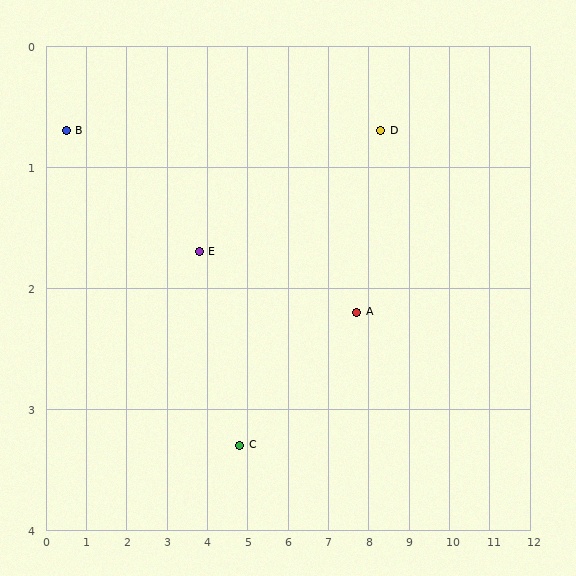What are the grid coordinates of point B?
Point B is at approximately (0.5, 0.7).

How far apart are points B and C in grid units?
Points B and C are about 5.0 grid units apart.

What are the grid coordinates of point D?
Point D is at approximately (8.3, 0.7).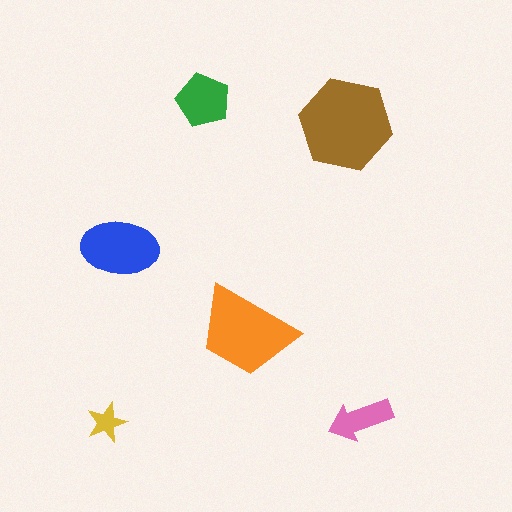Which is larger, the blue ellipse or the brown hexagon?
The brown hexagon.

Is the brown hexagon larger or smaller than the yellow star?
Larger.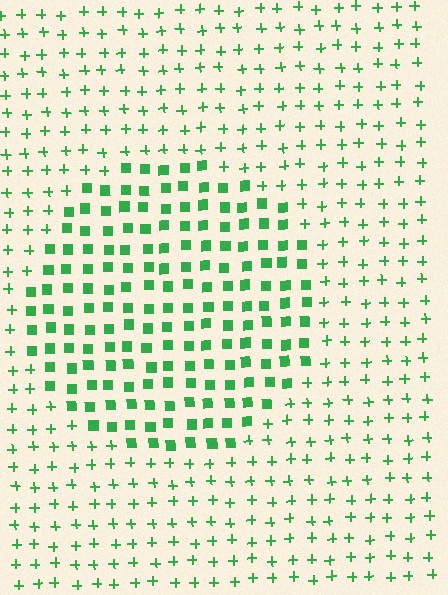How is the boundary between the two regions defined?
The boundary is defined by a change in element shape: squares inside vs. plus signs outside. All elements share the same color and spacing.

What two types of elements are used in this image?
The image uses squares inside the circle region and plus signs outside it.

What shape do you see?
I see a circle.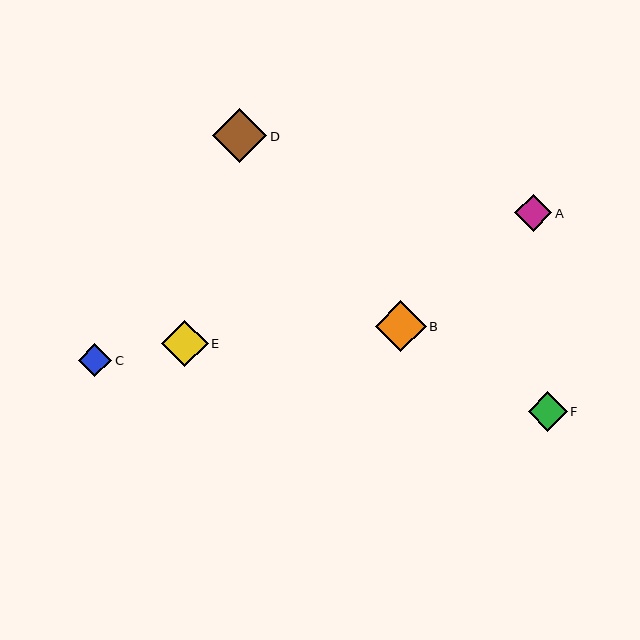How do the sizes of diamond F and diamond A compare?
Diamond F and diamond A are approximately the same size.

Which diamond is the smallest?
Diamond C is the smallest with a size of approximately 33 pixels.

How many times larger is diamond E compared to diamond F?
Diamond E is approximately 1.2 times the size of diamond F.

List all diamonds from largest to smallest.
From largest to smallest: D, B, E, F, A, C.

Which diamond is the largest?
Diamond D is the largest with a size of approximately 54 pixels.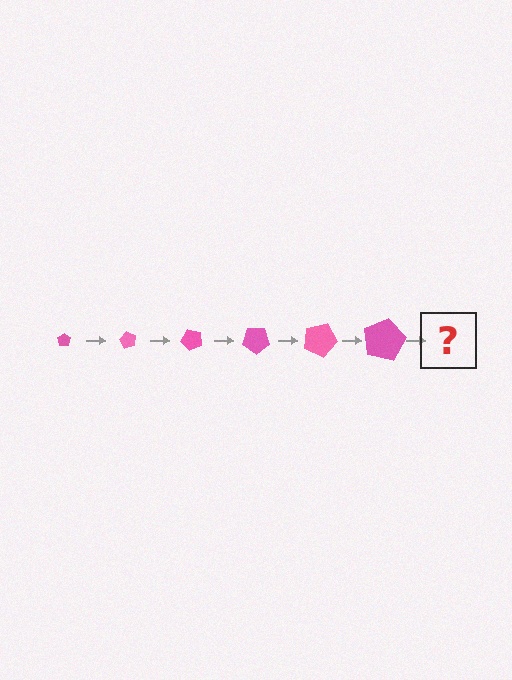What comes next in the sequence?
The next element should be a pentagon, larger than the previous one and rotated 360 degrees from the start.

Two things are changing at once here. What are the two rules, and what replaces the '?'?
The two rules are that the pentagon grows larger each step and it rotates 60 degrees each step. The '?' should be a pentagon, larger than the previous one and rotated 360 degrees from the start.